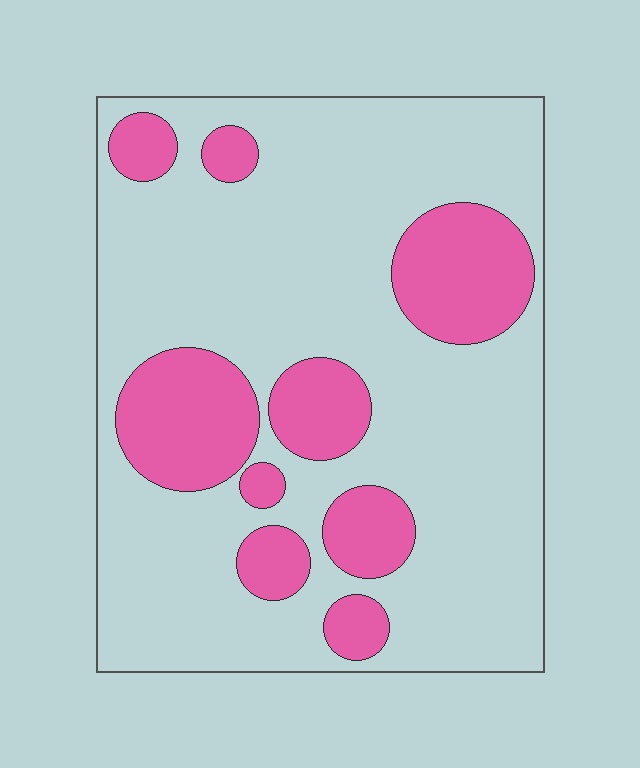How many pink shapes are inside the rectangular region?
9.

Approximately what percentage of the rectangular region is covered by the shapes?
Approximately 25%.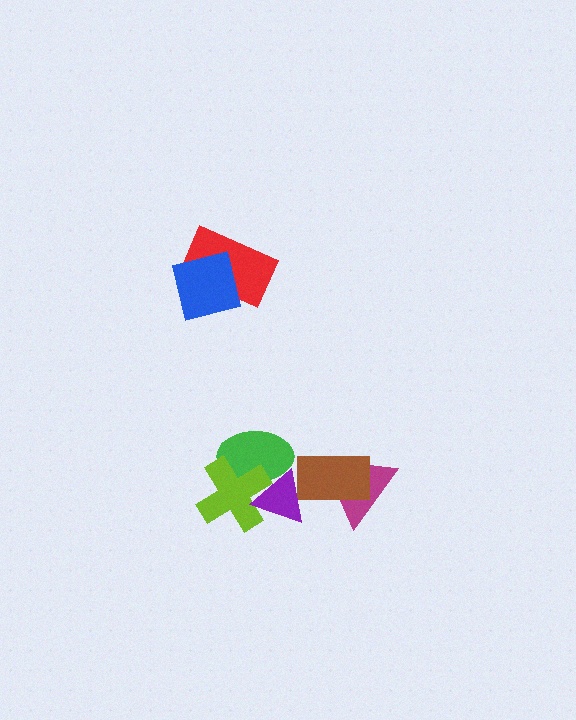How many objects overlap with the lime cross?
2 objects overlap with the lime cross.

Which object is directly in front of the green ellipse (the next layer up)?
The lime cross is directly in front of the green ellipse.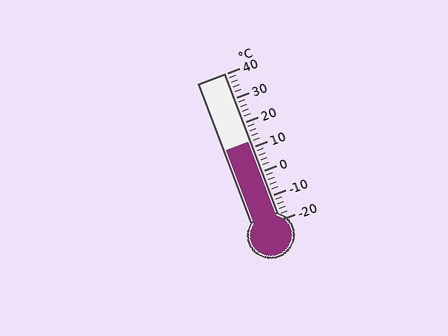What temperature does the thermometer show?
The thermometer shows approximately 12°C.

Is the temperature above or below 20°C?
The temperature is below 20°C.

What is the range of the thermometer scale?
The thermometer scale ranges from -20°C to 40°C.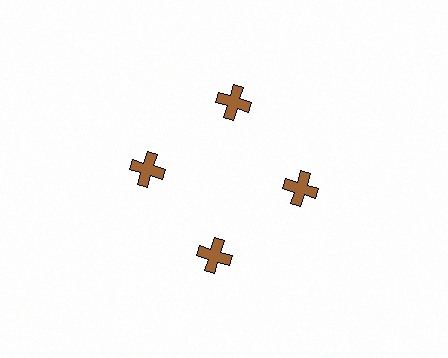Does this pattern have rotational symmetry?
Yes, this pattern has 4-fold rotational symmetry. It looks the same after rotating 90 degrees around the center.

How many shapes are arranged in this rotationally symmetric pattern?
There are 4 shapes, arranged in 4 groups of 1.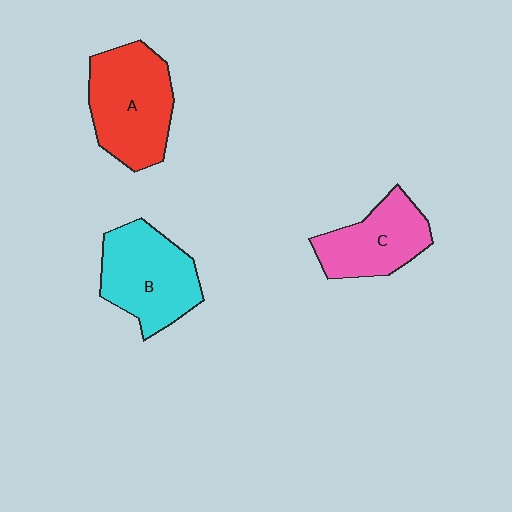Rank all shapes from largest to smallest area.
From largest to smallest: A (red), B (cyan), C (pink).